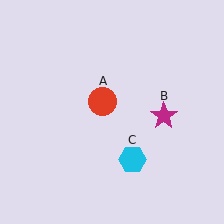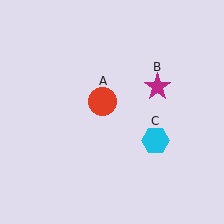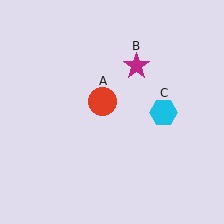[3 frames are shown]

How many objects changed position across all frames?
2 objects changed position: magenta star (object B), cyan hexagon (object C).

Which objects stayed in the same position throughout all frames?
Red circle (object A) remained stationary.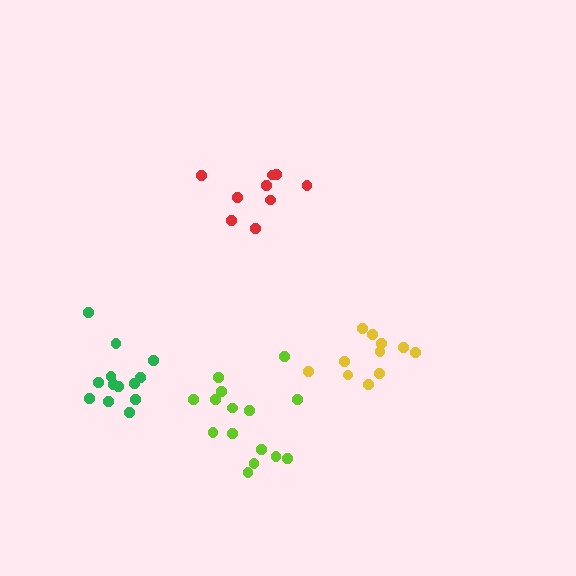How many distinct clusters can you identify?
There are 4 distinct clusters.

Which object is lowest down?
The lime cluster is bottommost.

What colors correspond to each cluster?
The clusters are colored: lime, green, yellow, red.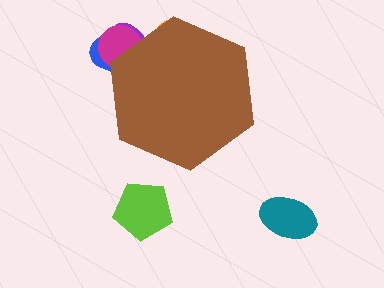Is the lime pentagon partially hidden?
No, the lime pentagon is fully visible.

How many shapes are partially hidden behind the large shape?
4 shapes are partially hidden.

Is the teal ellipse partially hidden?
No, the teal ellipse is fully visible.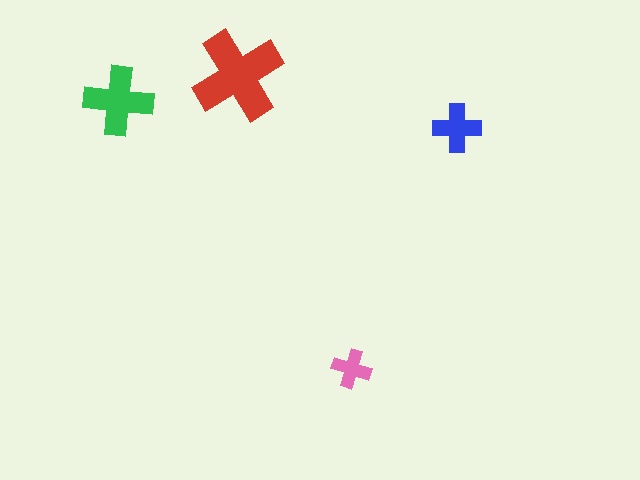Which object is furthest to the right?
The blue cross is rightmost.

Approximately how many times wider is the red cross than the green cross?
About 1.5 times wider.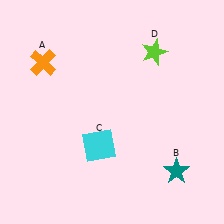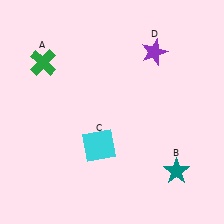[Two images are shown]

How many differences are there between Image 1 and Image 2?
There are 2 differences between the two images.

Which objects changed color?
A changed from orange to green. D changed from lime to purple.